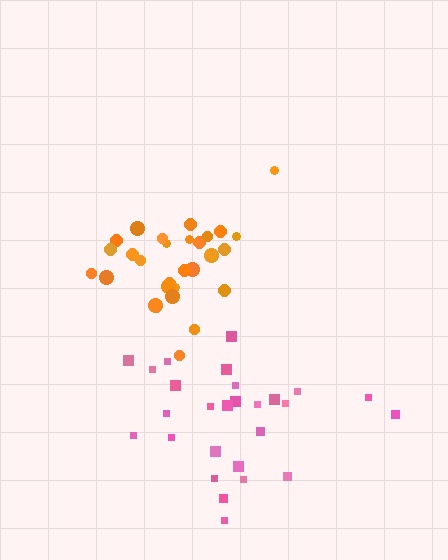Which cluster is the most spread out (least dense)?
Pink.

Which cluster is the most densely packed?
Orange.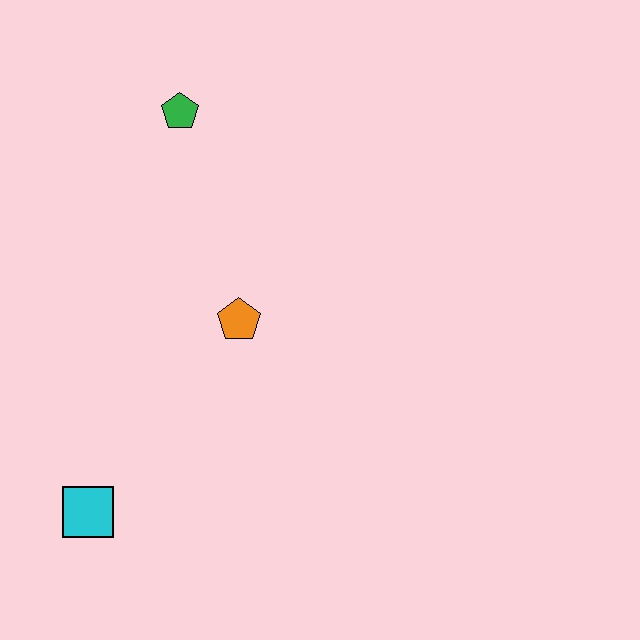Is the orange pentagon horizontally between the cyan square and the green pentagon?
No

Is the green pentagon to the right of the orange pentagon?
No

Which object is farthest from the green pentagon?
The cyan square is farthest from the green pentagon.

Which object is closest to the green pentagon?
The orange pentagon is closest to the green pentagon.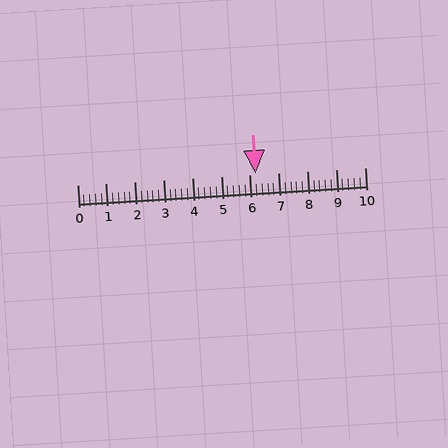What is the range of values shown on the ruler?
The ruler shows values from 0 to 10.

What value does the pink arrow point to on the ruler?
The pink arrow points to approximately 6.2.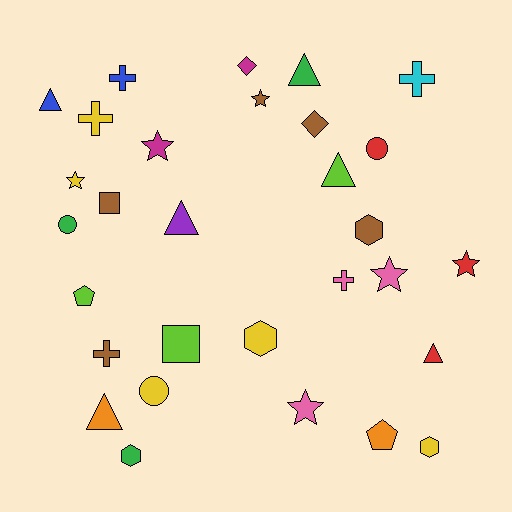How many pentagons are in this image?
There are 2 pentagons.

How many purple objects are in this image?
There is 1 purple object.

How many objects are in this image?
There are 30 objects.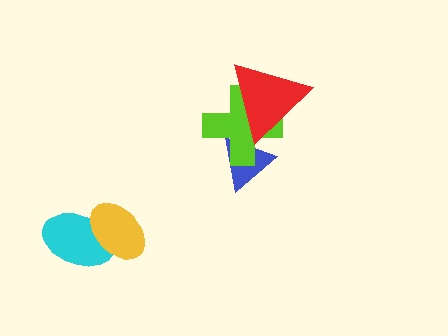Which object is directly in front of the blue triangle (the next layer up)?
The lime cross is directly in front of the blue triangle.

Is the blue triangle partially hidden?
Yes, it is partially covered by another shape.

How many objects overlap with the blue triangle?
2 objects overlap with the blue triangle.